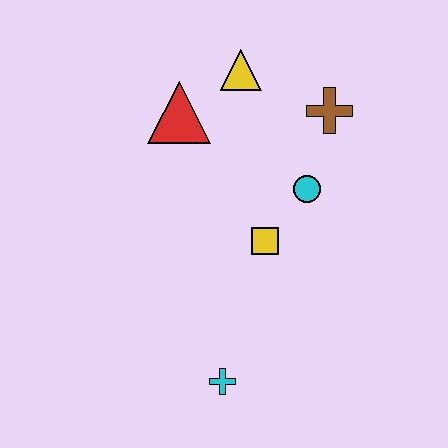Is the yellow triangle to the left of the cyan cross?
No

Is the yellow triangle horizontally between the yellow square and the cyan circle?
No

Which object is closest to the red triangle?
The yellow triangle is closest to the red triangle.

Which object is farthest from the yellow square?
The yellow triangle is farthest from the yellow square.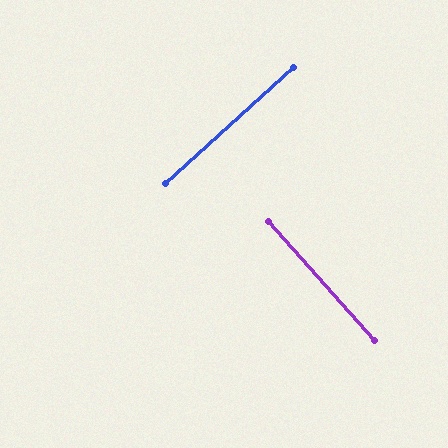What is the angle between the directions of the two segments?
Approximately 89 degrees.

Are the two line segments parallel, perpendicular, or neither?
Perpendicular — they meet at approximately 89°.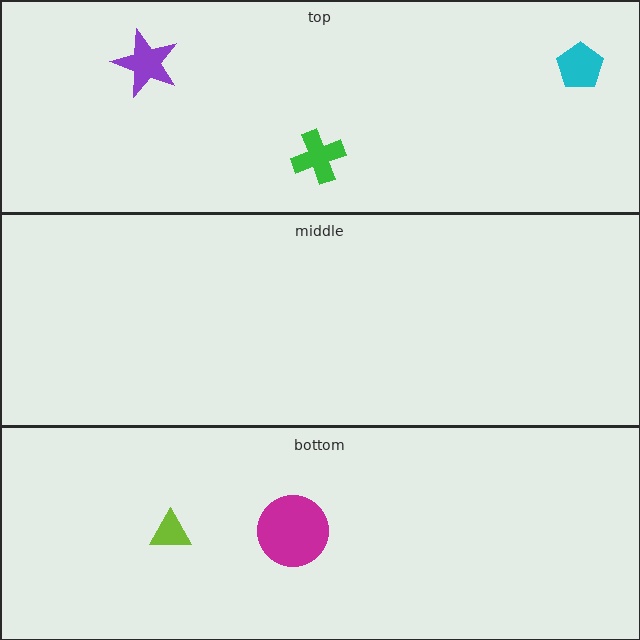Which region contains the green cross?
The top region.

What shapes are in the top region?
The purple star, the cyan pentagon, the green cross.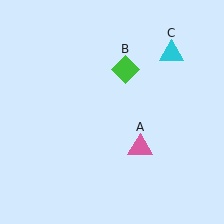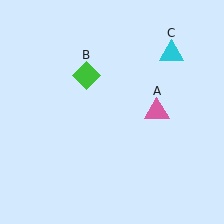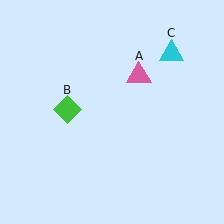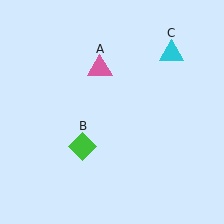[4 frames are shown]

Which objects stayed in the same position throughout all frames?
Cyan triangle (object C) remained stationary.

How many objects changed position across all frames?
2 objects changed position: pink triangle (object A), green diamond (object B).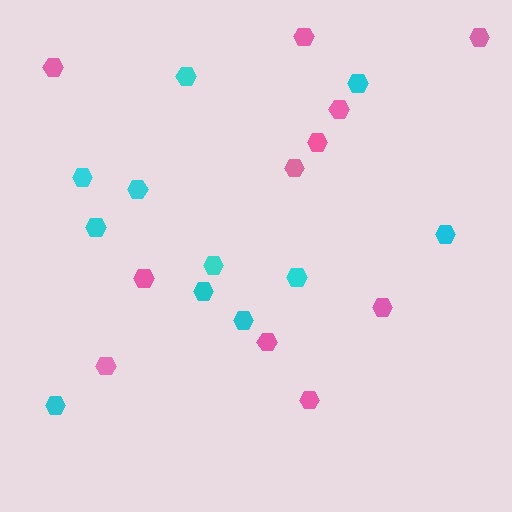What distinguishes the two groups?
There are 2 groups: one group of cyan hexagons (11) and one group of pink hexagons (11).